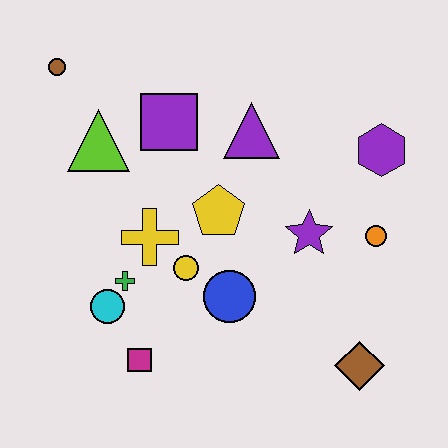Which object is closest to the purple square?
The lime triangle is closest to the purple square.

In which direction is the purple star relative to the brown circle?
The purple star is to the right of the brown circle.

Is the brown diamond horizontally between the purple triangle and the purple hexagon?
Yes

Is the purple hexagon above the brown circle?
No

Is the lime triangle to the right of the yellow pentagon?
No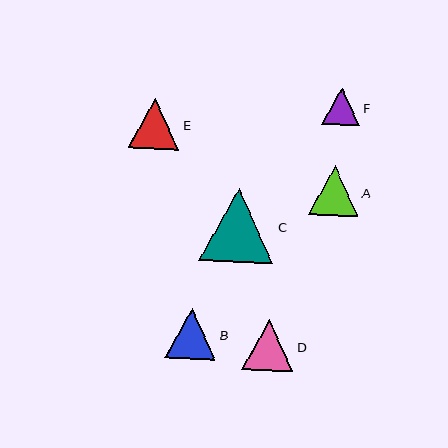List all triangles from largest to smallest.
From largest to smallest: C, D, E, B, A, F.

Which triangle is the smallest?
Triangle F is the smallest with a size of approximately 37 pixels.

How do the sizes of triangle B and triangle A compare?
Triangle B and triangle A are approximately the same size.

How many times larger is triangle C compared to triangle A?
Triangle C is approximately 1.5 times the size of triangle A.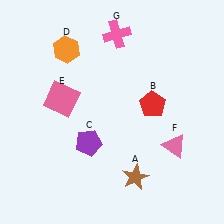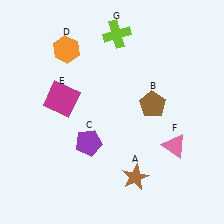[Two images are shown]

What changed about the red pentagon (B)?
In Image 1, B is red. In Image 2, it changed to brown.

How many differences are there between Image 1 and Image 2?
There are 3 differences between the two images.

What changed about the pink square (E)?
In Image 1, E is pink. In Image 2, it changed to magenta.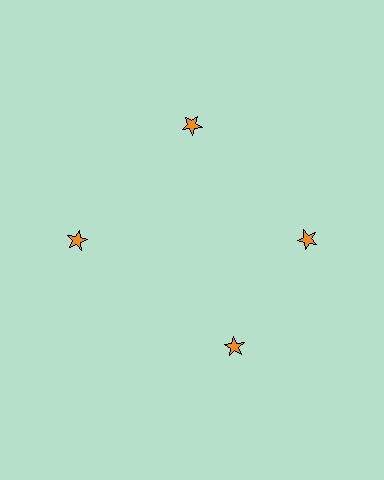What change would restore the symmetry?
The symmetry would be restored by rotating it back into even spacing with its neighbors so that all 4 stars sit at equal angles and equal distance from the center.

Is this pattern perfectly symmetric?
No. The 4 orange stars are arranged in a ring, but one element near the 6 o'clock position is rotated out of alignment along the ring, breaking the 4-fold rotational symmetry.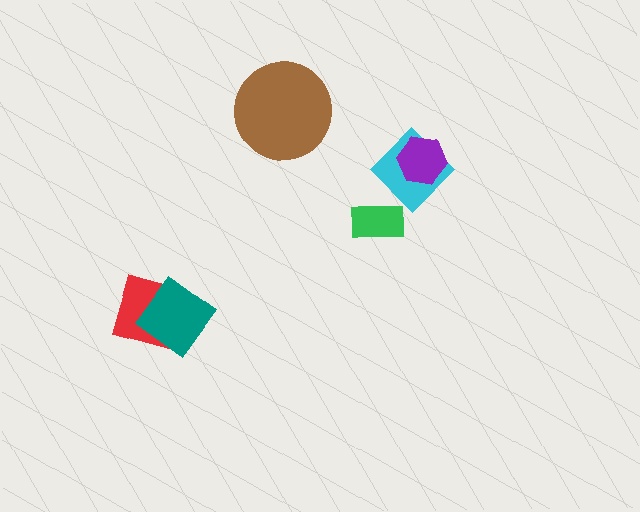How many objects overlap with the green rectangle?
0 objects overlap with the green rectangle.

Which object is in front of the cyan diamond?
The purple hexagon is in front of the cyan diamond.